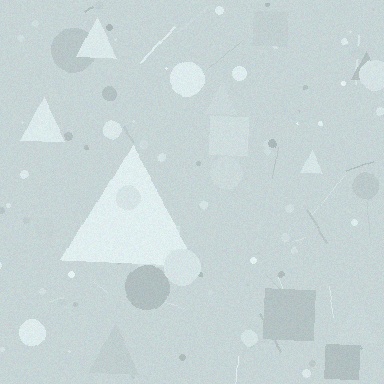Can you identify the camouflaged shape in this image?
The camouflaged shape is a triangle.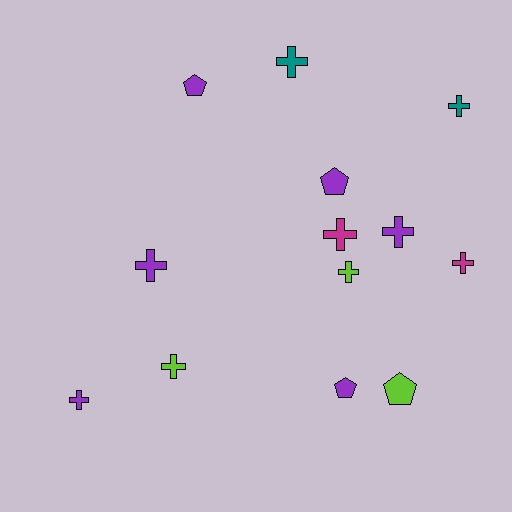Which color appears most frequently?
Purple, with 6 objects.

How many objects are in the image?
There are 13 objects.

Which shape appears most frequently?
Cross, with 9 objects.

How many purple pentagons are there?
There are 3 purple pentagons.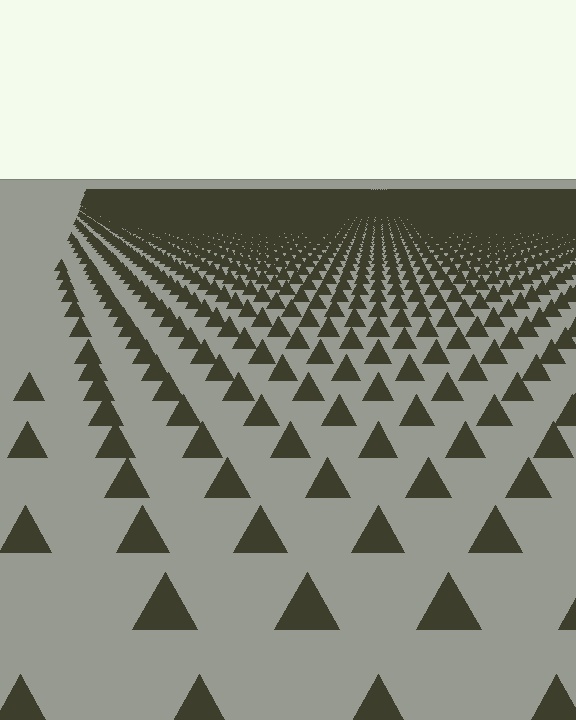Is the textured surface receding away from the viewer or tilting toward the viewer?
The surface is receding away from the viewer. Texture elements get smaller and denser toward the top.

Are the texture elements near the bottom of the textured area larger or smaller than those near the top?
Larger. Near the bottom, elements are closer to the viewer and appear at a bigger on-screen size.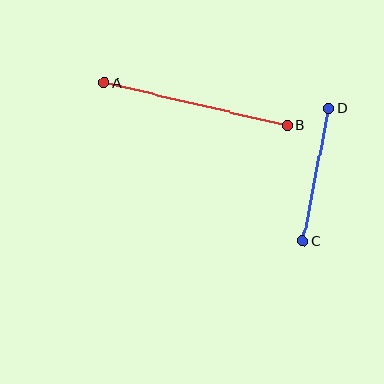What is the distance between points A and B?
The distance is approximately 188 pixels.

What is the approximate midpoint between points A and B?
The midpoint is at approximately (196, 104) pixels.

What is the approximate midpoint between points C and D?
The midpoint is at approximately (316, 174) pixels.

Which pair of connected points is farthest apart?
Points A and B are farthest apart.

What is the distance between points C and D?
The distance is approximately 135 pixels.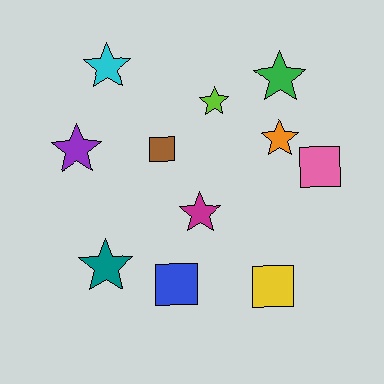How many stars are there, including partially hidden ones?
There are 7 stars.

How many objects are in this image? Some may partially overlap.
There are 11 objects.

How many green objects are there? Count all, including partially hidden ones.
There is 1 green object.